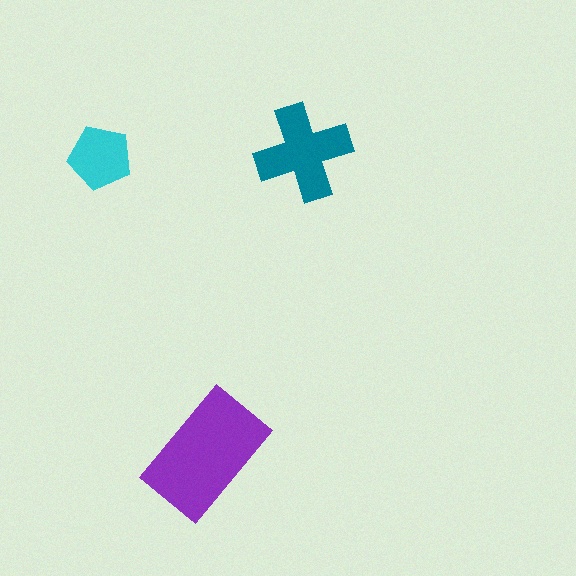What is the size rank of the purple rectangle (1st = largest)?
1st.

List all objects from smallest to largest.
The cyan pentagon, the teal cross, the purple rectangle.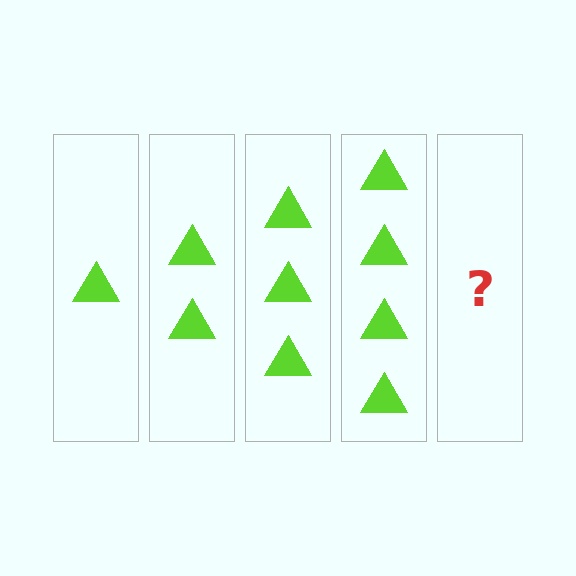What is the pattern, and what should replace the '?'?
The pattern is that each step adds one more triangle. The '?' should be 5 triangles.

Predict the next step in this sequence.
The next step is 5 triangles.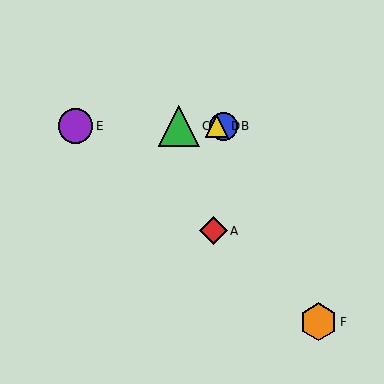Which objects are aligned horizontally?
Objects B, C, D, E are aligned horizontally.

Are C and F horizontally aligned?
No, C is at y≈126 and F is at y≈322.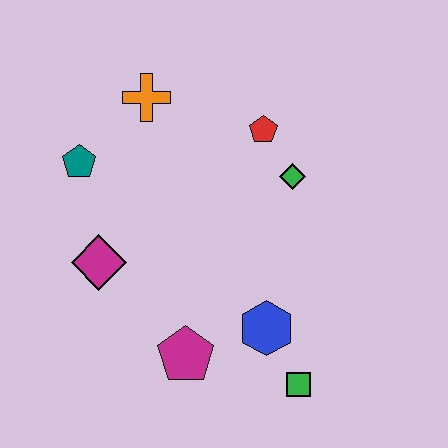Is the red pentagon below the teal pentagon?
No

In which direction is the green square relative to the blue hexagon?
The green square is below the blue hexagon.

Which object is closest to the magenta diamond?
The teal pentagon is closest to the magenta diamond.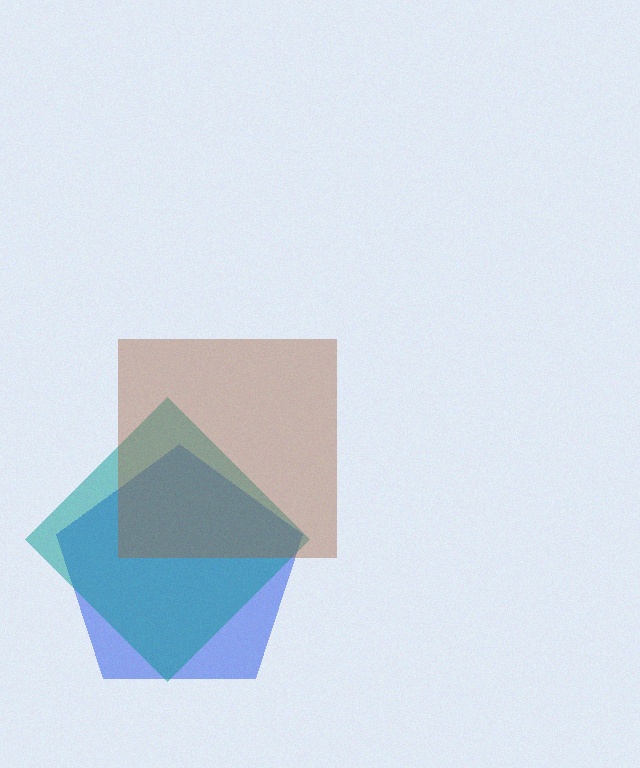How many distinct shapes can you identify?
There are 3 distinct shapes: a blue pentagon, a teal diamond, a brown square.